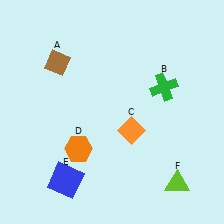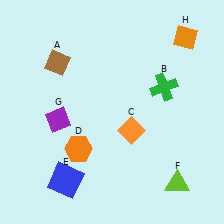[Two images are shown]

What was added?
A purple diamond (G), an orange diamond (H) were added in Image 2.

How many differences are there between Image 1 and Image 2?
There are 2 differences between the two images.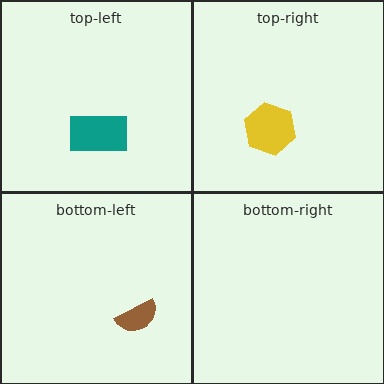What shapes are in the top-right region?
The yellow hexagon.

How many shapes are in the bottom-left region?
1.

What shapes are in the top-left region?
The teal rectangle.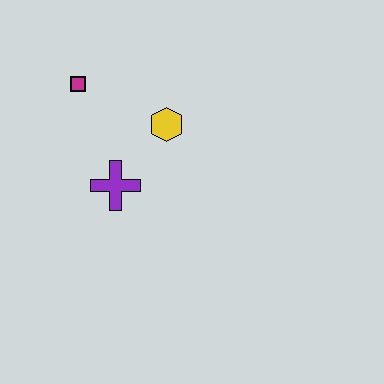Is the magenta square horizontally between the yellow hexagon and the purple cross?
No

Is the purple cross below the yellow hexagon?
Yes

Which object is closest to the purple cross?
The yellow hexagon is closest to the purple cross.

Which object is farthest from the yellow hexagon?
The magenta square is farthest from the yellow hexagon.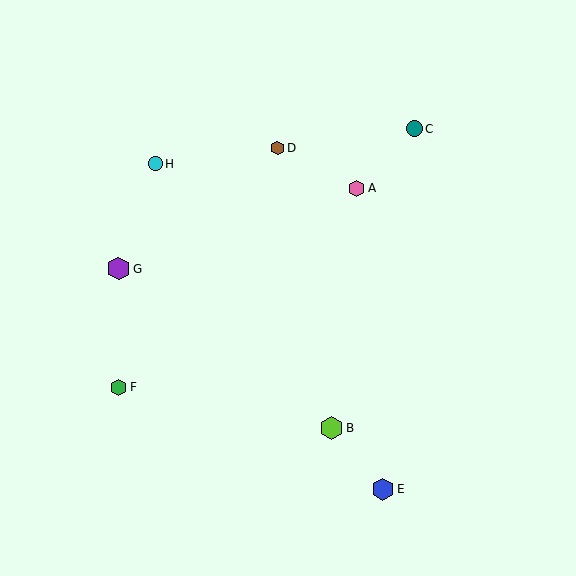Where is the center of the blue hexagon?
The center of the blue hexagon is at (383, 489).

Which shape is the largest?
The lime hexagon (labeled B) is the largest.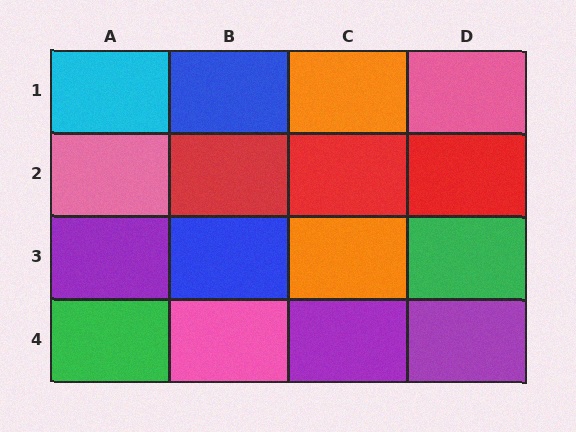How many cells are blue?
2 cells are blue.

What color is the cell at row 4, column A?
Green.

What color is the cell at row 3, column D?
Green.